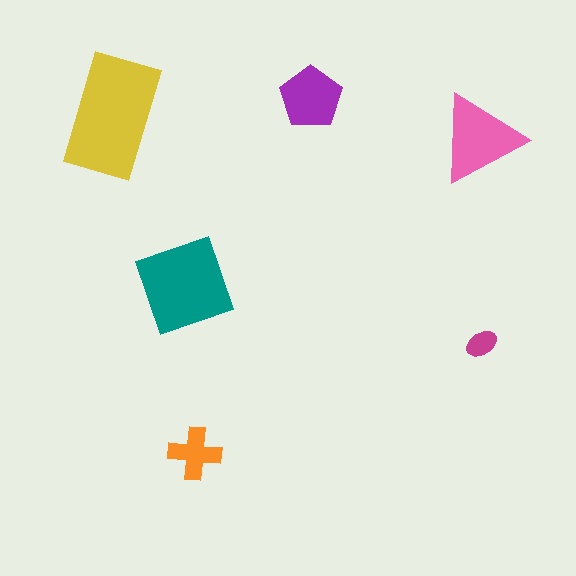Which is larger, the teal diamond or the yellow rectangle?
The yellow rectangle.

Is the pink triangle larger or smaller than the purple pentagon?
Larger.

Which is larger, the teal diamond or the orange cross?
The teal diamond.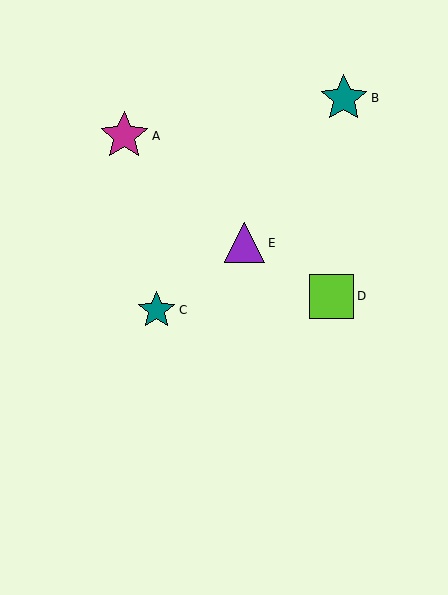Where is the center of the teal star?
The center of the teal star is at (157, 310).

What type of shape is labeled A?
Shape A is a magenta star.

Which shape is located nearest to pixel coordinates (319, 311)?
The lime square (labeled D) at (332, 296) is nearest to that location.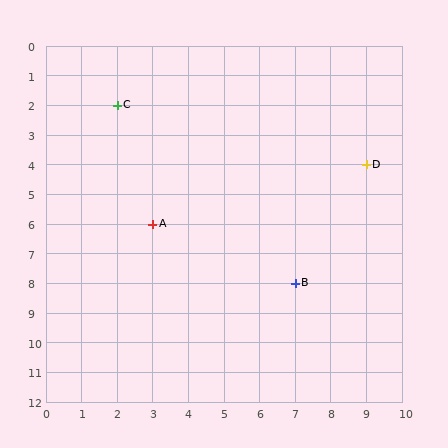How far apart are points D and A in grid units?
Points D and A are 6 columns and 2 rows apart (about 6.3 grid units diagonally).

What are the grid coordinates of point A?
Point A is at grid coordinates (3, 6).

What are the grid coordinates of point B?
Point B is at grid coordinates (7, 8).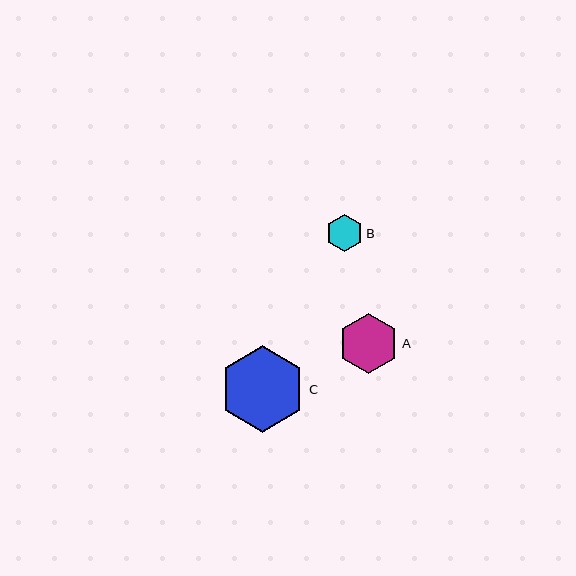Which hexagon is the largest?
Hexagon C is the largest with a size of approximately 86 pixels.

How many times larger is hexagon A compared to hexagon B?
Hexagon A is approximately 1.6 times the size of hexagon B.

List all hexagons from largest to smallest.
From largest to smallest: C, A, B.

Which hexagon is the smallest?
Hexagon B is the smallest with a size of approximately 37 pixels.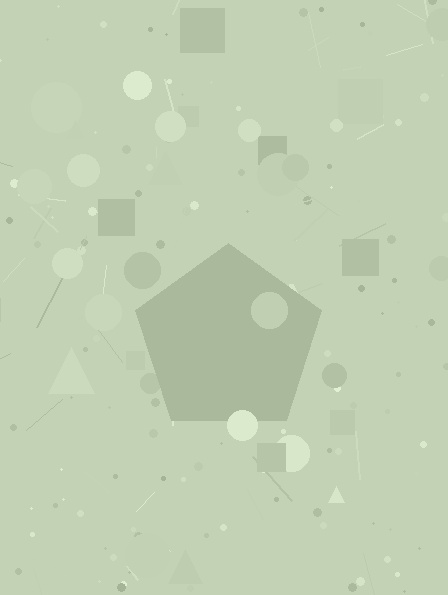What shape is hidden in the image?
A pentagon is hidden in the image.